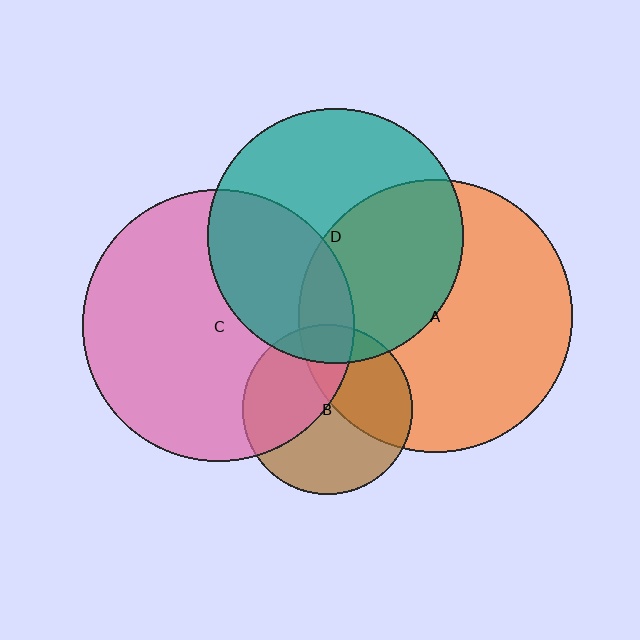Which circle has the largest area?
Circle A (orange).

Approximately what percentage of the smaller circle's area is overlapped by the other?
Approximately 15%.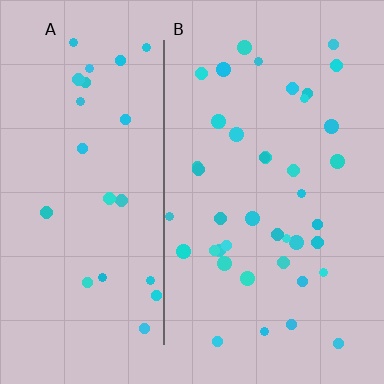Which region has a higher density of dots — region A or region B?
B (the right).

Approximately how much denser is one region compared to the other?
Approximately 1.6× — region B over region A.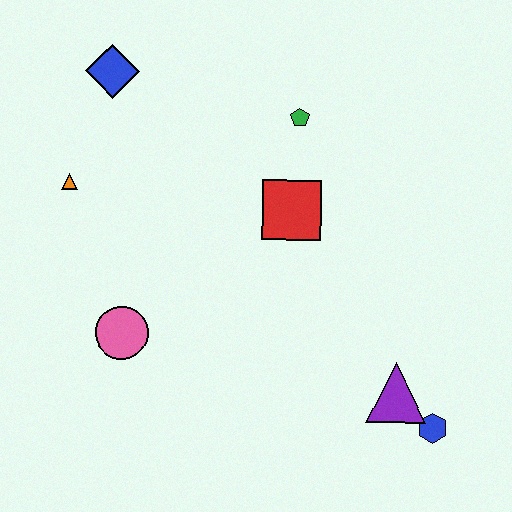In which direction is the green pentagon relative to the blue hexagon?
The green pentagon is above the blue hexagon.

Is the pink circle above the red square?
No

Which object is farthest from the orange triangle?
The blue hexagon is farthest from the orange triangle.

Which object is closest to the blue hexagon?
The purple triangle is closest to the blue hexagon.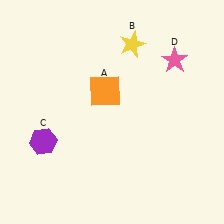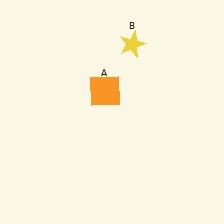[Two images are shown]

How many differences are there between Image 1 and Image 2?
There are 2 differences between the two images.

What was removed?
The pink star (D), the purple hexagon (C) were removed in Image 2.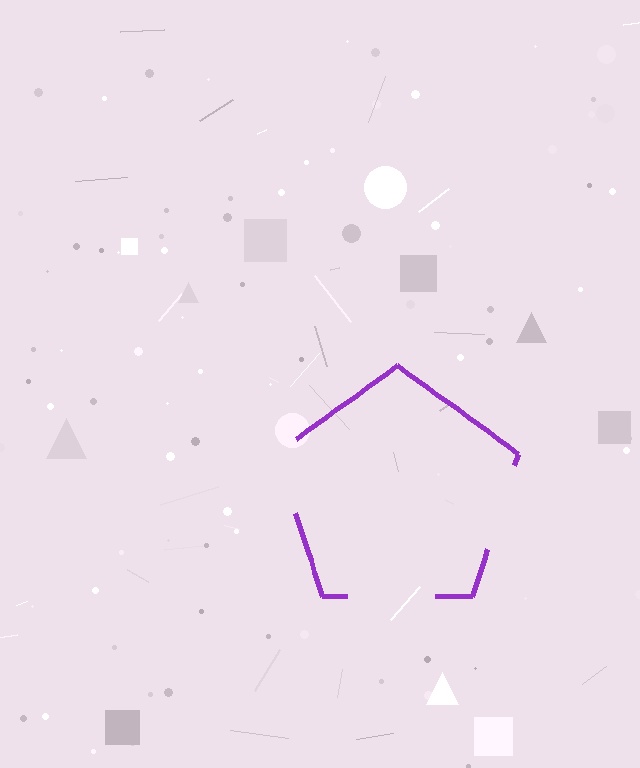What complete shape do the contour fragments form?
The contour fragments form a pentagon.